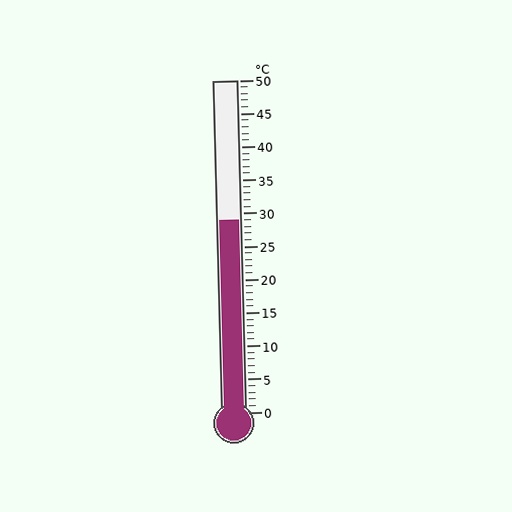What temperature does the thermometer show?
The thermometer shows approximately 29°C.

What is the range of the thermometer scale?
The thermometer scale ranges from 0°C to 50°C.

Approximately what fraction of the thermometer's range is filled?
The thermometer is filled to approximately 60% of its range.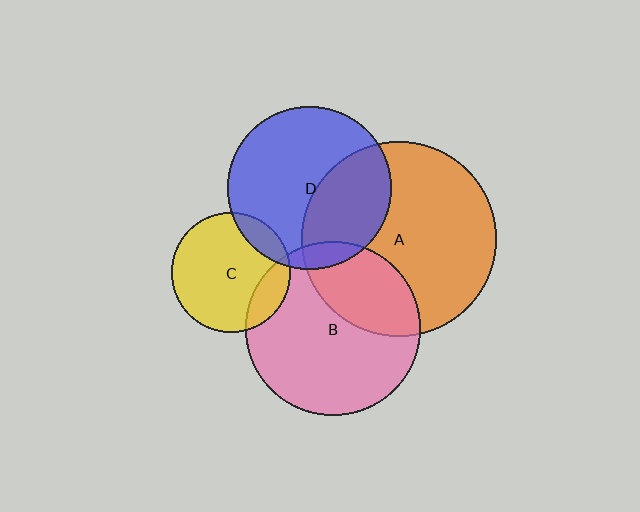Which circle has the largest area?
Circle A (orange).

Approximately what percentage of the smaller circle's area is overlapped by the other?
Approximately 30%.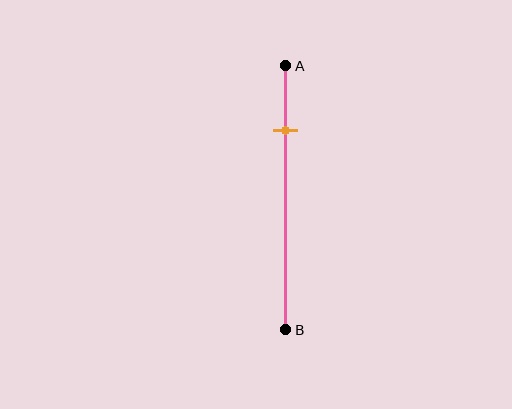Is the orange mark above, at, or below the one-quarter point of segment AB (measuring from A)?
The orange mark is approximately at the one-quarter point of segment AB.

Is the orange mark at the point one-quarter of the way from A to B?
Yes, the mark is approximately at the one-quarter point.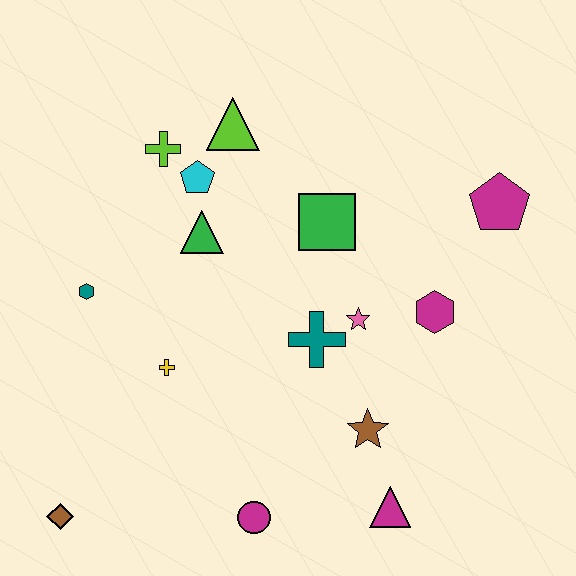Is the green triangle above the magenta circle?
Yes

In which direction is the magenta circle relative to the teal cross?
The magenta circle is below the teal cross.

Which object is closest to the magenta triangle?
The brown star is closest to the magenta triangle.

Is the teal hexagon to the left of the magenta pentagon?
Yes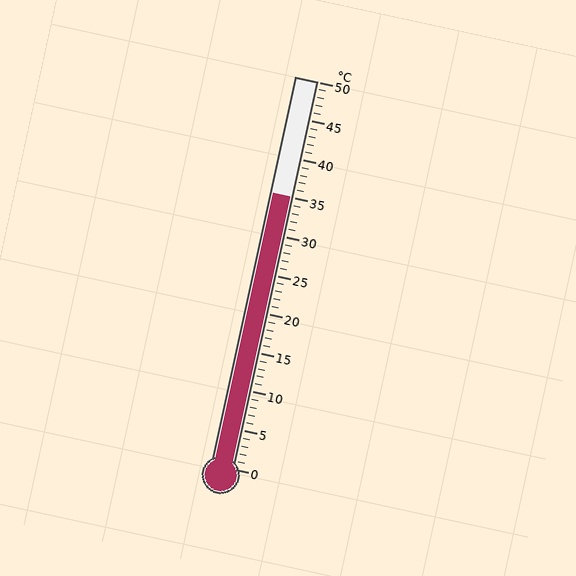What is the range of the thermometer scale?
The thermometer scale ranges from 0°C to 50°C.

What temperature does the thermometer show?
The thermometer shows approximately 35°C.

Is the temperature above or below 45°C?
The temperature is below 45°C.